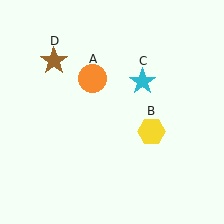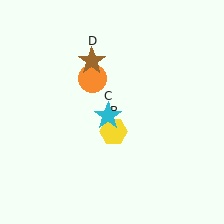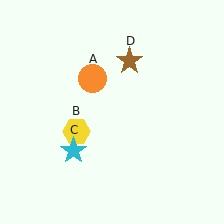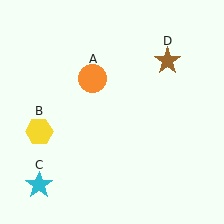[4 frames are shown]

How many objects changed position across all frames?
3 objects changed position: yellow hexagon (object B), cyan star (object C), brown star (object D).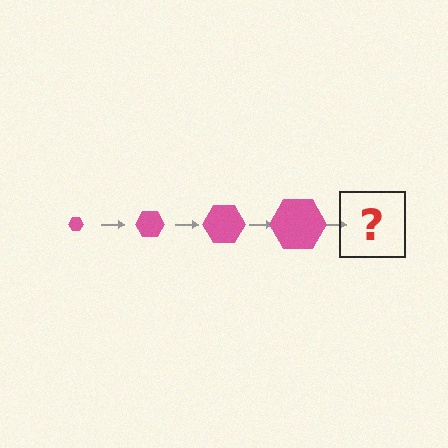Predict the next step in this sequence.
The next step is a pink hexagon, larger than the previous one.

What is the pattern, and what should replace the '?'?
The pattern is that the hexagon gets progressively larger each step. The '?' should be a pink hexagon, larger than the previous one.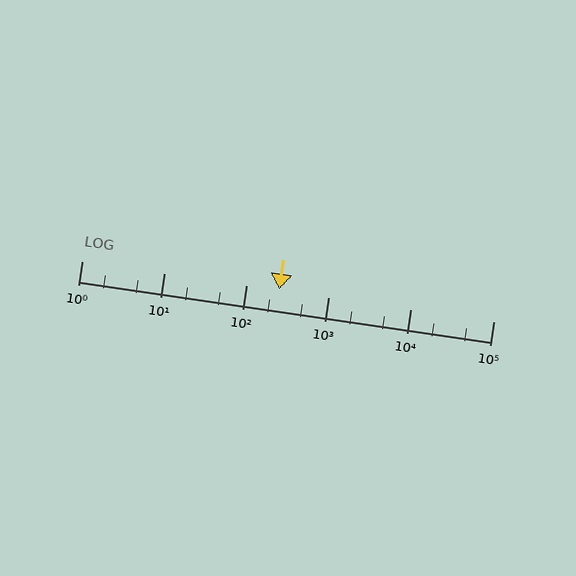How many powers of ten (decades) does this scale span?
The scale spans 5 decades, from 1 to 100000.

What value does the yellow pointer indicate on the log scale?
The pointer indicates approximately 250.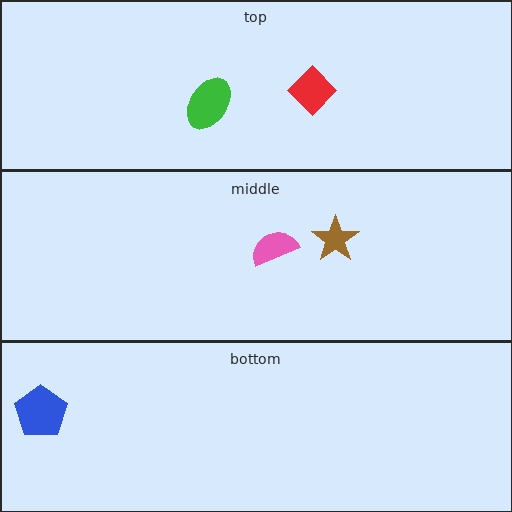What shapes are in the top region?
The green ellipse, the red diamond.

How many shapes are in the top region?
2.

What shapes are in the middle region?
The brown star, the pink semicircle.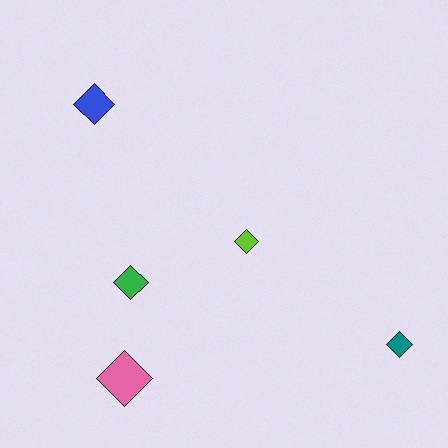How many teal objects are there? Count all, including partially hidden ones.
There is 1 teal object.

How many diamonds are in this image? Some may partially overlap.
There are 5 diamonds.